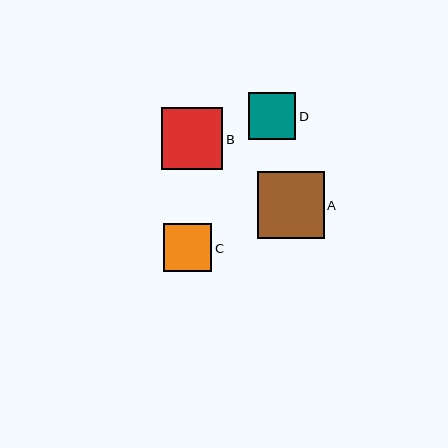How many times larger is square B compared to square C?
Square B is approximately 1.3 times the size of square C.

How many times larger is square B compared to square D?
Square B is approximately 1.3 times the size of square D.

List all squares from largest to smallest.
From largest to smallest: A, B, C, D.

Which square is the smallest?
Square D is the smallest with a size of approximately 47 pixels.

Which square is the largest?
Square A is the largest with a size of approximately 66 pixels.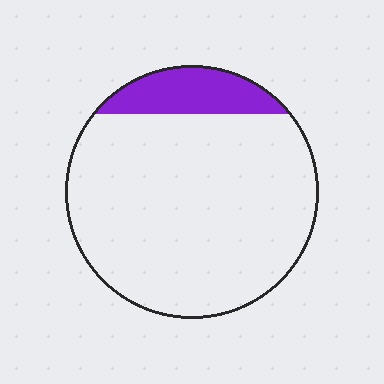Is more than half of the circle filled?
No.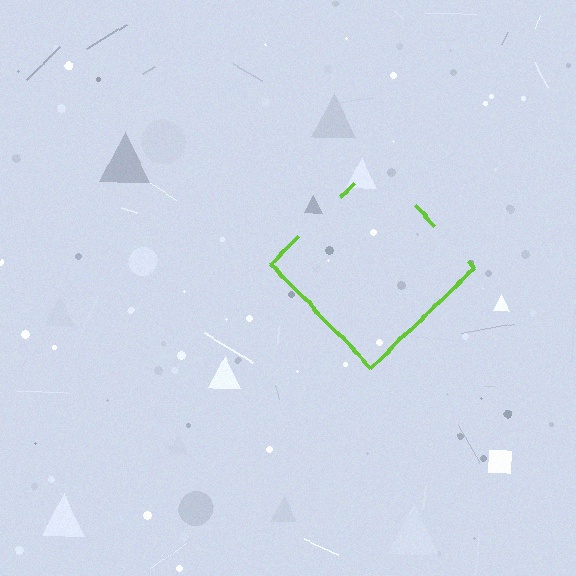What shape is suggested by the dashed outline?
The dashed outline suggests a diamond.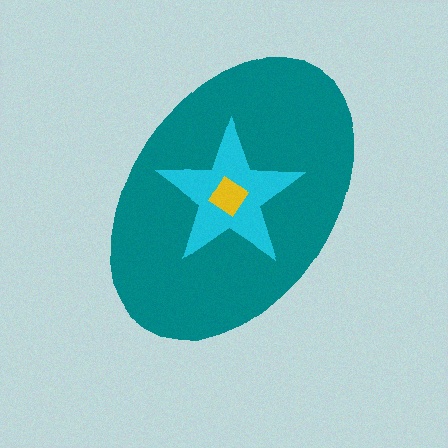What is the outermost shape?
The teal ellipse.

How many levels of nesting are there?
3.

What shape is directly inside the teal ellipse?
The cyan star.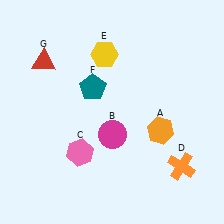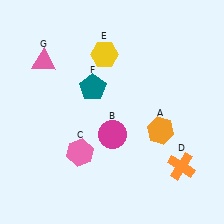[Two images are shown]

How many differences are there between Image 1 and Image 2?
There is 1 difference between the two images.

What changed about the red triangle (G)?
In Image 1, G is red. In Image 2, it changed to pink.